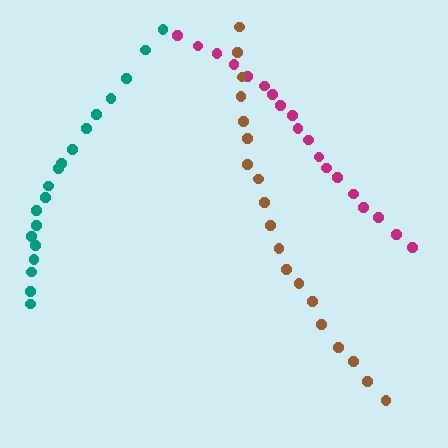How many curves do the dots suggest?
There are 3 distinct paths.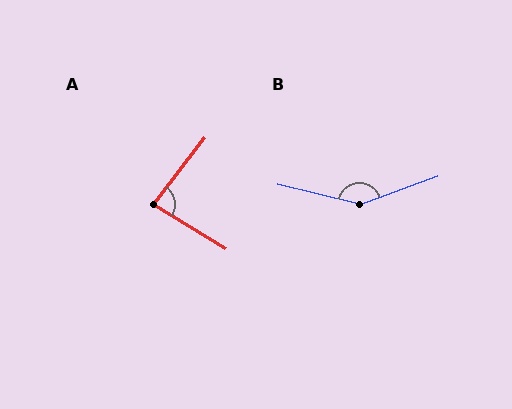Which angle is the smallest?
A, at approximately 84 degrees.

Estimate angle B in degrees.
Approximately 146 degrees.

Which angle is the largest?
B, at approximately 146 degrees.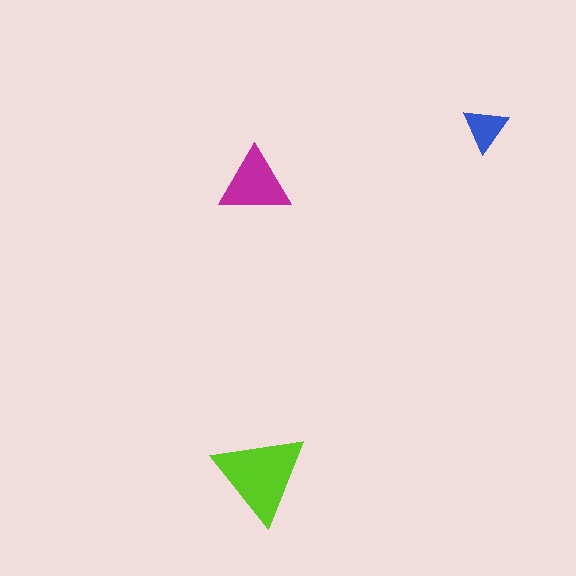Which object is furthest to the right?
The blue triangle is rightmost.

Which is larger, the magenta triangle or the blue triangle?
The magenta one.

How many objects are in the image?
There are 3 objects in the image.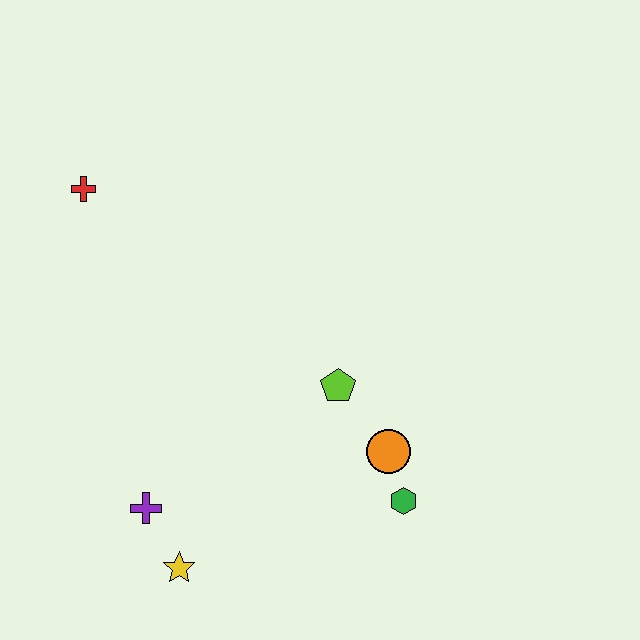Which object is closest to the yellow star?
The purple cross is closest to the yellow star.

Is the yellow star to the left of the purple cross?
No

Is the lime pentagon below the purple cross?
No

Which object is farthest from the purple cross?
The red cross is farthest from the purple cross.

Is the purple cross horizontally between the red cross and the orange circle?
Yes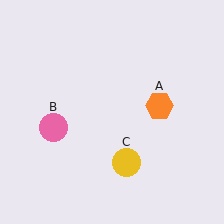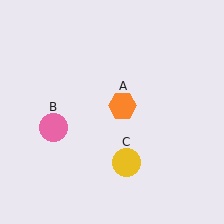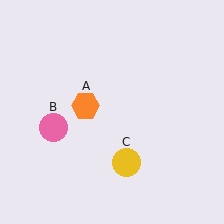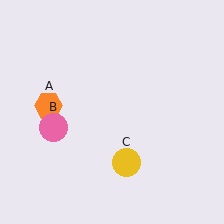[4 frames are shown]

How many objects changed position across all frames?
1 object changed position: orange hexagon (object A).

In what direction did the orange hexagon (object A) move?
The orange hexagon (object A) moved left.